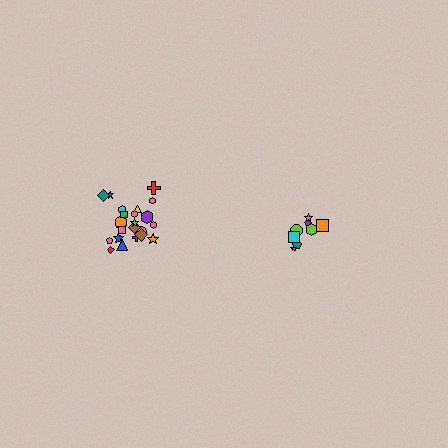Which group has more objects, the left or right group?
The left group.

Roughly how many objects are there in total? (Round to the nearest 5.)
Roughly 35 objects in total.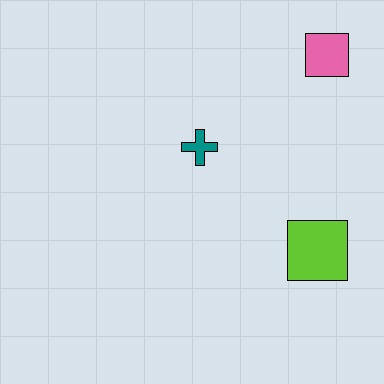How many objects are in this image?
There are 3 objects.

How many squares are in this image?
There are 2 squares.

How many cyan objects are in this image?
There are no cyan objects.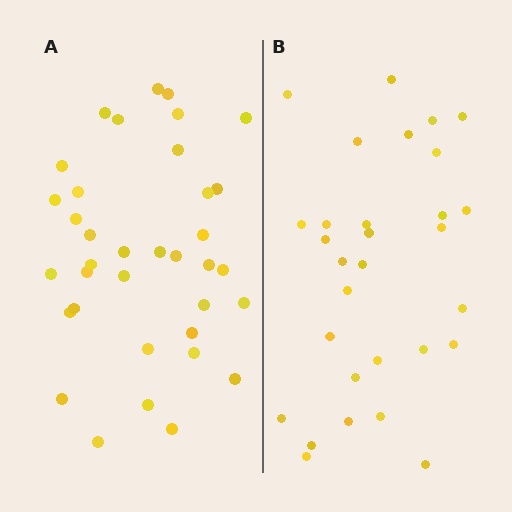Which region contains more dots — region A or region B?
Region A (the left region) has more dots.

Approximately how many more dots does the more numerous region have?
Region A has about 6 more dots than region B.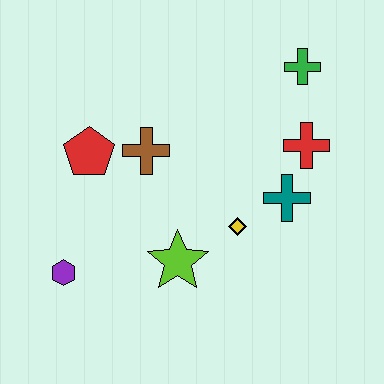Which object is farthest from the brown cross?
The green cross is farthest from the brown cross.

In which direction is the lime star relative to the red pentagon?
The lime star is below the red pentagon.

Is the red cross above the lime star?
Yes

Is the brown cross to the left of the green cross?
Yes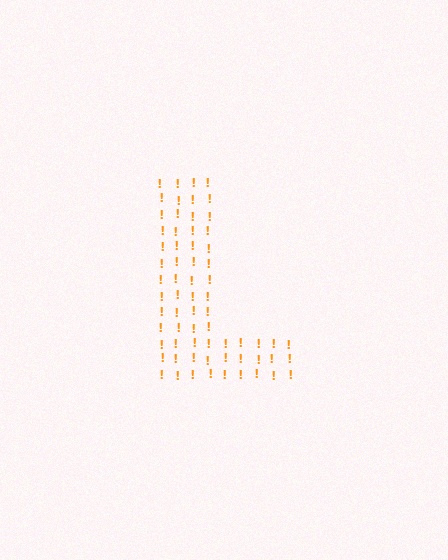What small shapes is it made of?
It is made of small exclamation marks.